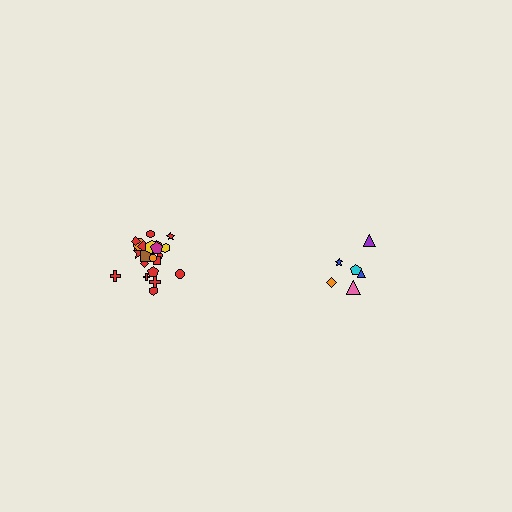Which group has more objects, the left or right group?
The left group.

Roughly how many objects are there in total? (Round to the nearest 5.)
Roughly 30 objects in total.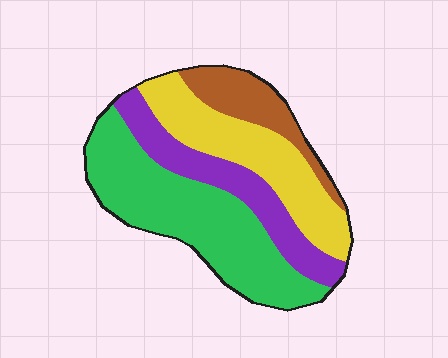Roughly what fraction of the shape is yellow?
Yellow takes up about one quarter (1/4) of the shape.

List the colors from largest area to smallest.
From largest to smallest: green, yellow, purple, brown.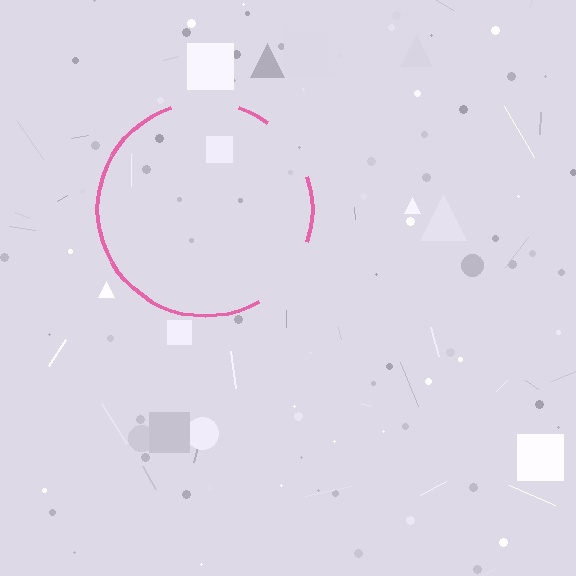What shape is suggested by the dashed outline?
The dashed outline suggests a circle.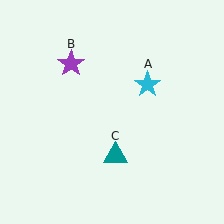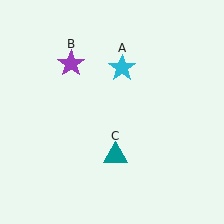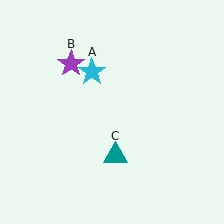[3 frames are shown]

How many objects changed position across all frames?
1 object changed position: cyan star (object A).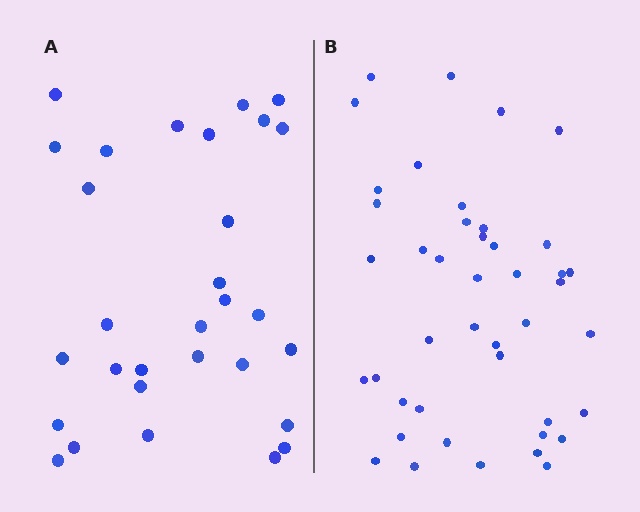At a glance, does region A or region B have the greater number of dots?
Region B (the right region) has more dots.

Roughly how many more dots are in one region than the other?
Region B has approximately 15 more dots than region A.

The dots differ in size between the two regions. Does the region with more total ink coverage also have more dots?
No. Region A has more total ink coverage because its dots are larger, but region B actually contains more individual dots. Total area can be misleading — the number of items is what matters here.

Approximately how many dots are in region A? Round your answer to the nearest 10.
About 30 dots.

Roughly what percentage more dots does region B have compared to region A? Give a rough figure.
About 45% more.